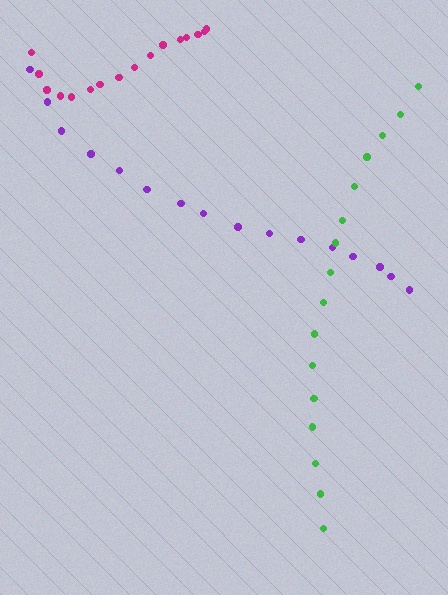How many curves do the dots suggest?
There are 3 distinct paths.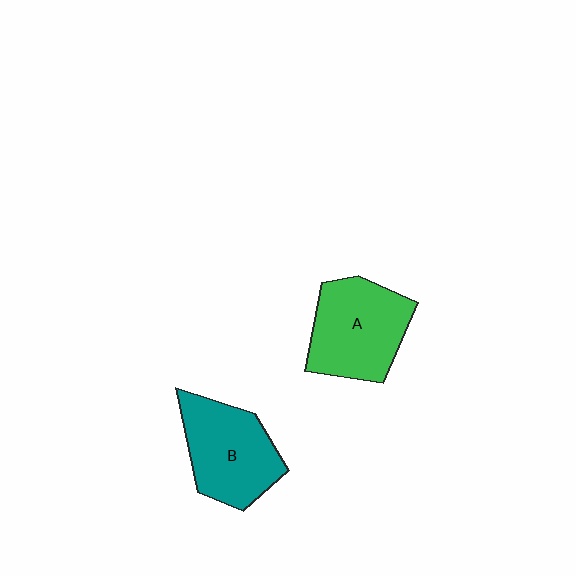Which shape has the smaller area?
Shape B (teal).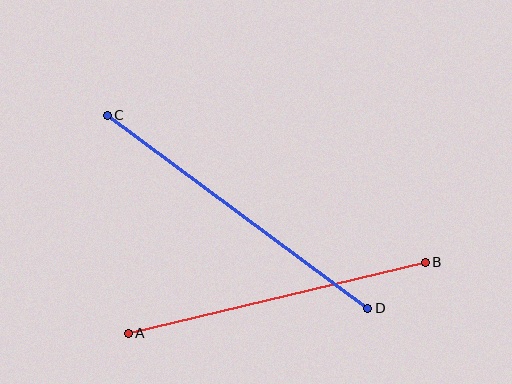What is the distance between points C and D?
The distance is approximately 324 pixels.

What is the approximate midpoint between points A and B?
The midpoint is at approximately (277, 298) pixels.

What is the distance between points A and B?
The distance is approximately 305 pixels.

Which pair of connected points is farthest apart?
Points C and D are farthest apart.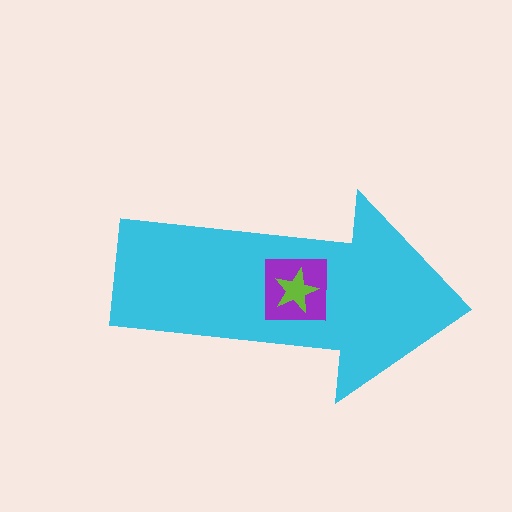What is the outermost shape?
The cyan arrow.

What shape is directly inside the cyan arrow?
The purple square.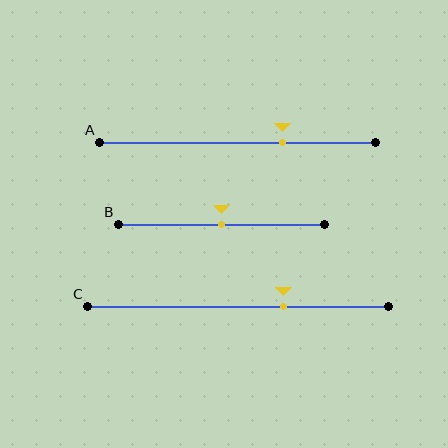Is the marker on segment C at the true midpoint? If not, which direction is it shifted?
No, the marker on segment C is shifted to the right by about 15% of the segment length.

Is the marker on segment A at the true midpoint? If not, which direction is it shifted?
No, the marker on segment A is shifted to the right by about 16% of the segment length.